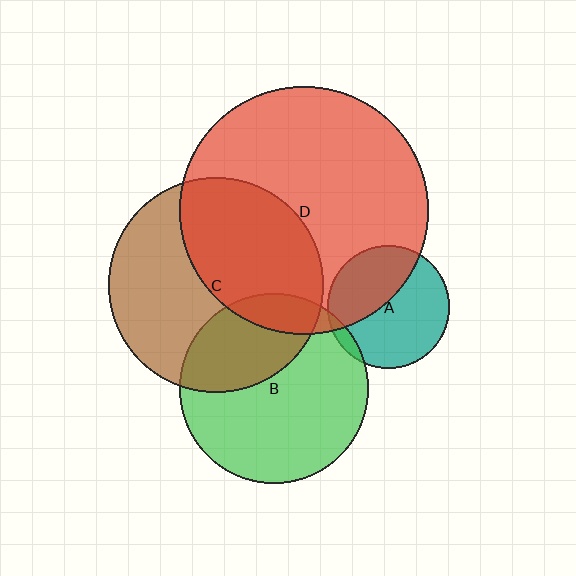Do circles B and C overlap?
Yes.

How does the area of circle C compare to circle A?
Approximately 3.1 times.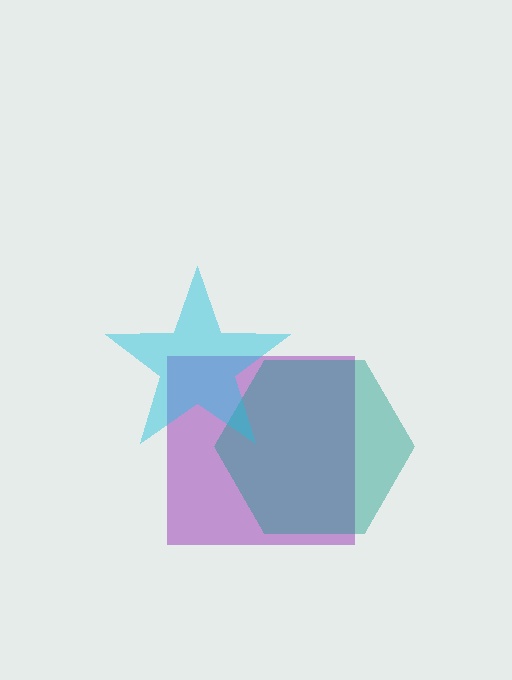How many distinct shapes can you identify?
There are 3 distinct shapes: a purple square, a teal hexagon, a cyan star.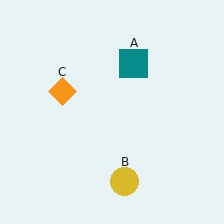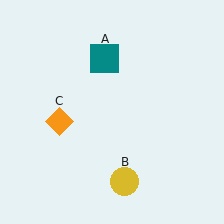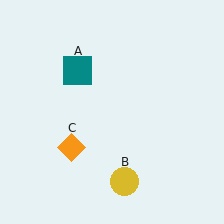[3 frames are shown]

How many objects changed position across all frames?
2 objects changed position: teal square (object A), orange diamond (object C).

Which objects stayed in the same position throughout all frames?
Yellow circle (object B) remained stationary.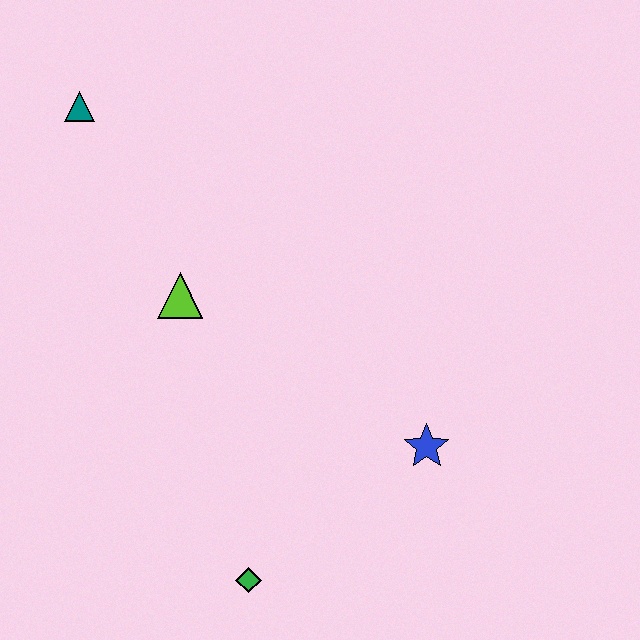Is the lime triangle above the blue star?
Yes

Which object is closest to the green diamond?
The blue star is closest to the green diamond.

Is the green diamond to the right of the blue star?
No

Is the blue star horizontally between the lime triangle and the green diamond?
No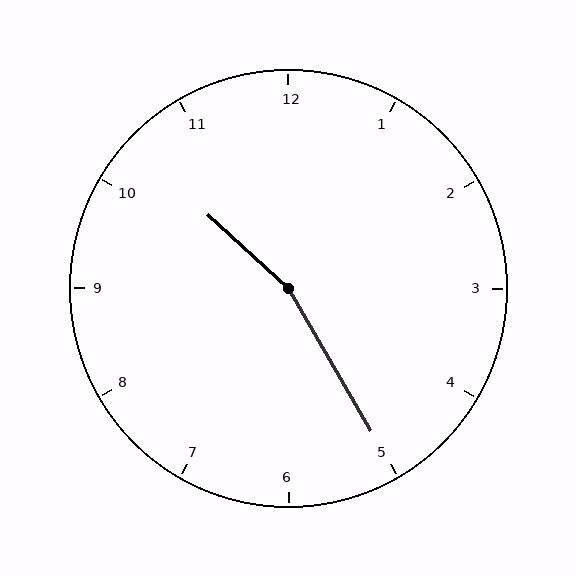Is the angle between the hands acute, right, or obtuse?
It is obtuse.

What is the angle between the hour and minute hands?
Approximately 162 degrees.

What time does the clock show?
10:25.